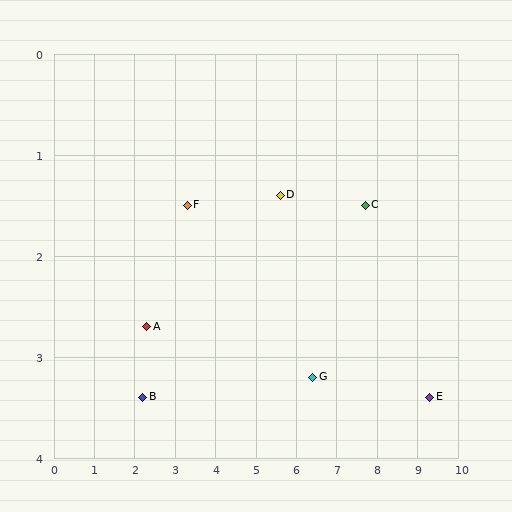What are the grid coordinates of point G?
Point G is at approximately (6.4, 3.2).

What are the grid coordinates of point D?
Point D is at approximately (5.6, 1.4).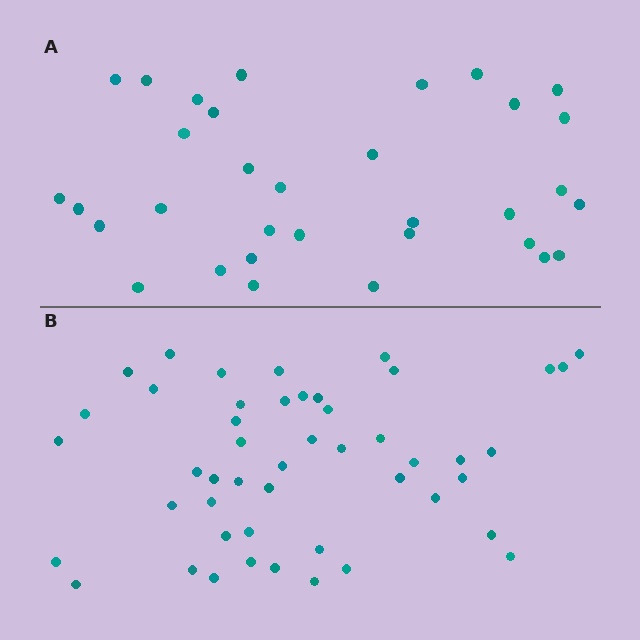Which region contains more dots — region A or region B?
Region B (the bottom region) has more dots.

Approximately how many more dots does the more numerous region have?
Region B has approximately 15 more dots than region A.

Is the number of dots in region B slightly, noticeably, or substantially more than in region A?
Region B has substantially more. The ratio is roughly 1.5 to 1.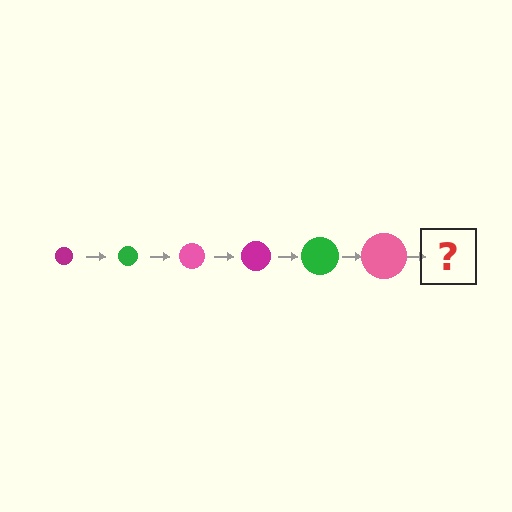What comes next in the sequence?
The next element should be a magenta circle, larger than the previous one.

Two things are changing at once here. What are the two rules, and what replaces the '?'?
The two rules are that the circle grows larger each step and the color cycles through magenta, green, and pink. The '?' should be a magenta circle, larger than the previous one.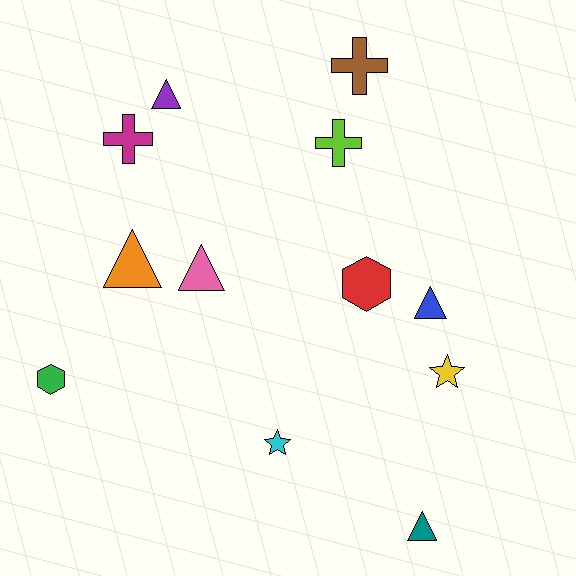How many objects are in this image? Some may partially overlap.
There are 12 objects.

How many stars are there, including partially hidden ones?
There are 2 stars.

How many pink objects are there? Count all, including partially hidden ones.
There is 1 pink object.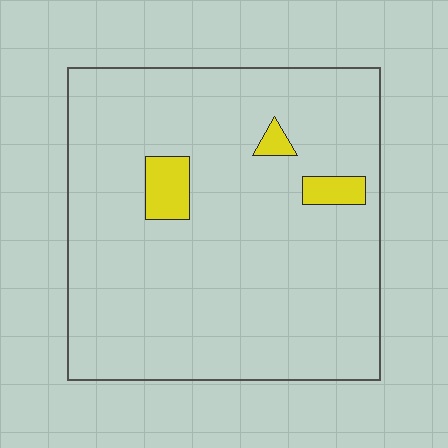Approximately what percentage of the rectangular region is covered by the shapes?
Approximately 5%.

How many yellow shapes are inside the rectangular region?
3.